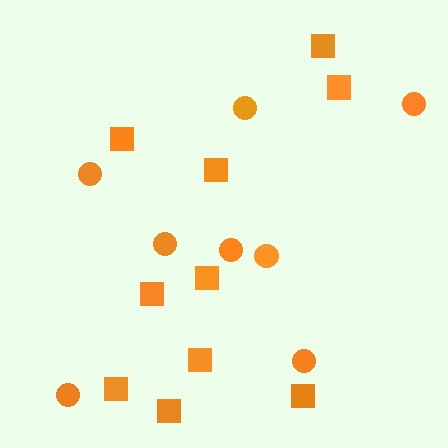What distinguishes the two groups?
There are 2 groups: one group of circles (8) and one group of squares (10).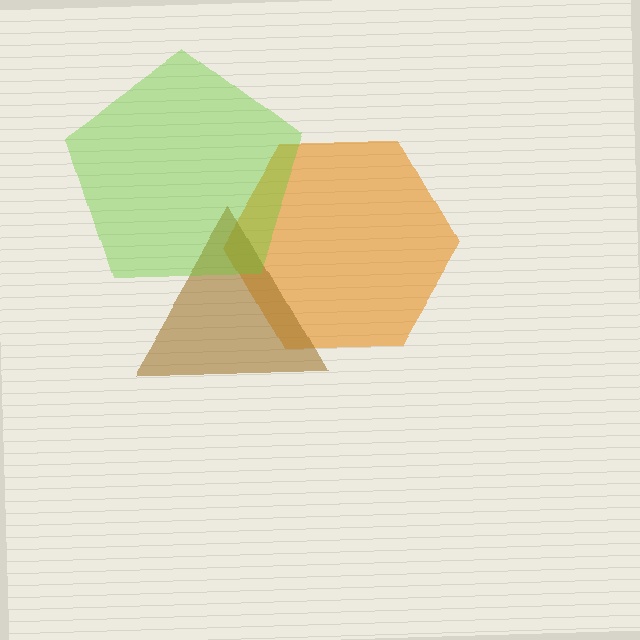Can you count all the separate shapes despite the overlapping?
Yes, there are 3 separate shapes.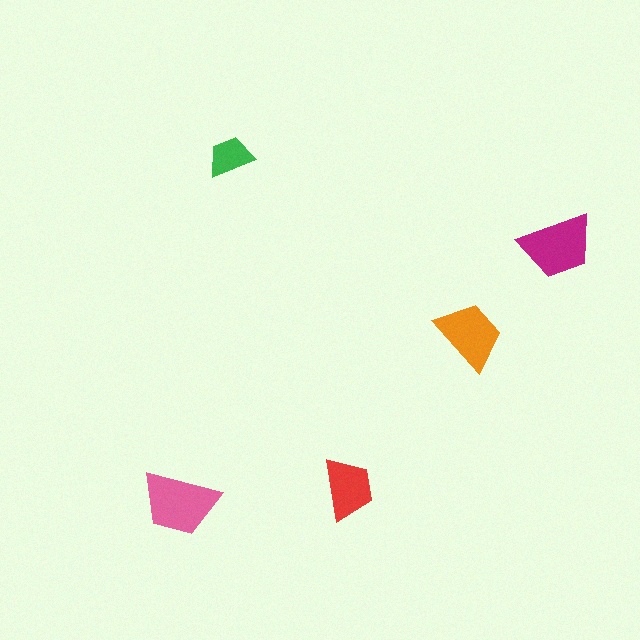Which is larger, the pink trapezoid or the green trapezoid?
The pink one.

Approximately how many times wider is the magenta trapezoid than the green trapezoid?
About 1.5 times wider.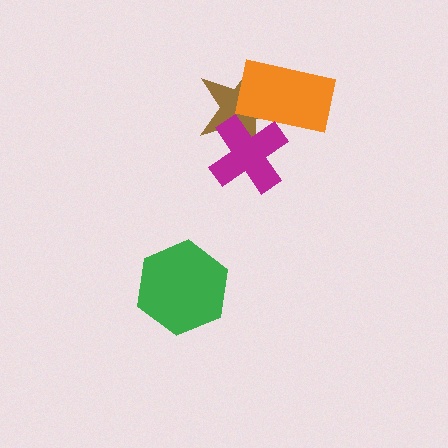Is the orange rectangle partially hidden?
Yes, it is partially covered by another shape.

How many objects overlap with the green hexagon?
0 objects overlap with the green hexagon.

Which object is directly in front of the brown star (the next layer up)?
The orange rectangle is directly in front of the brown star.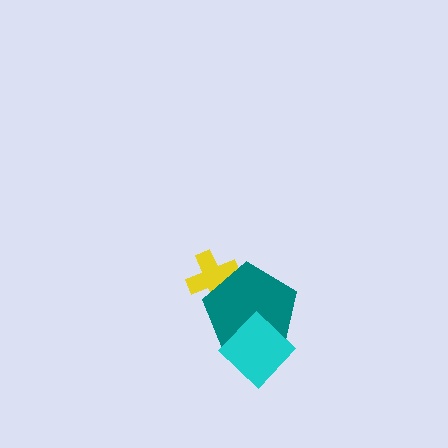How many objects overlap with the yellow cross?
1 object overlaps with the yellow cross.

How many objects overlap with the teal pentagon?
2 objects overlap with the teal pentagon.